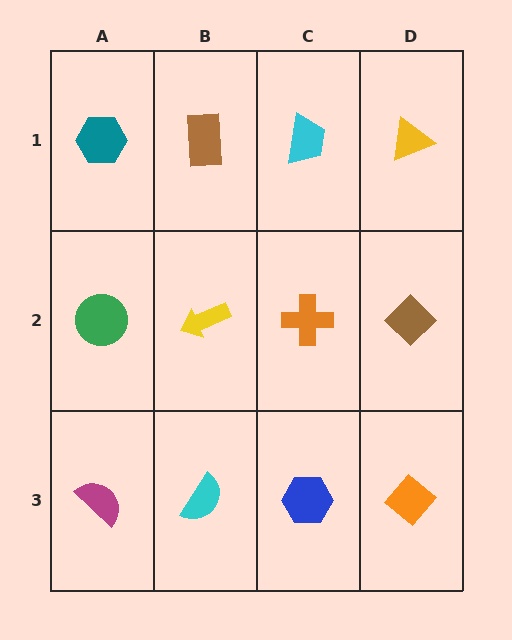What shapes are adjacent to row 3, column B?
A yellow arrow (row 2, column B), a magenta semicircle (row 3, column A), a blue hexagon (row 3, column C).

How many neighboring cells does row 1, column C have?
3.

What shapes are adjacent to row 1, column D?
A brown diamond (row 2, column D), a cyan trapezoid (row 1, column C).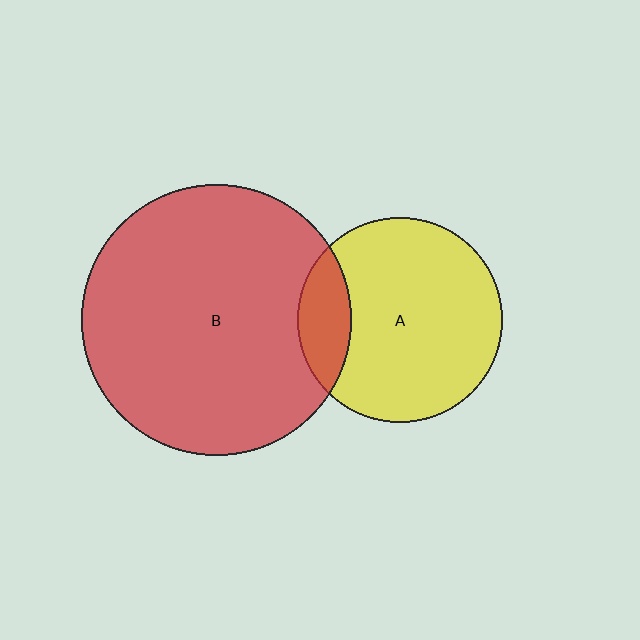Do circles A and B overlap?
Yes.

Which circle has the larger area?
Circle B (red).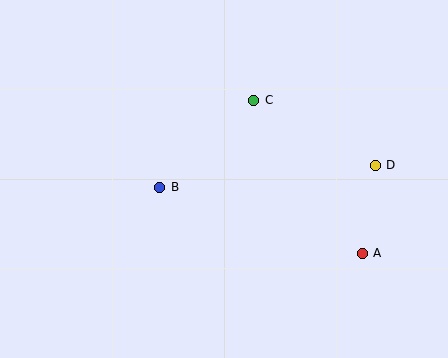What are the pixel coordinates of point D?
Point D is at (375, 165).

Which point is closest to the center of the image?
Point B at (160, 187) is closest to the center.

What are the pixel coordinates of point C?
Point C is at (254, 100).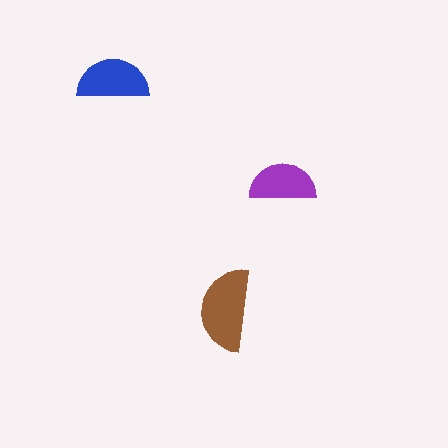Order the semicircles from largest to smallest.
the brown one, the blue one, the purple one.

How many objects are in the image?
There are 3 objects in the image.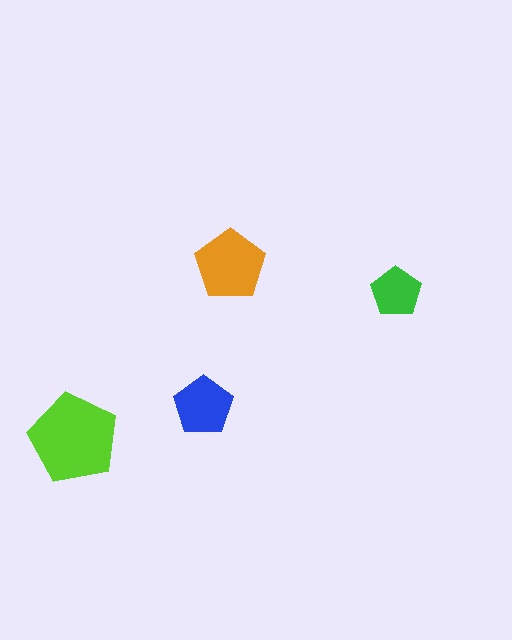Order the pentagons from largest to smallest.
the lime one, the orange one, the blue one, the green one.